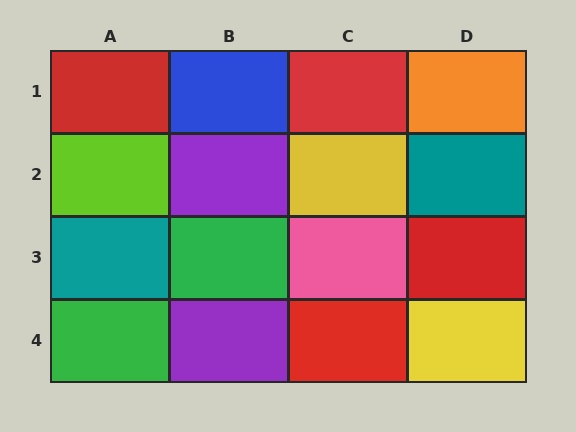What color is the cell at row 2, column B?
Purple.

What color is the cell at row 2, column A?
Lime.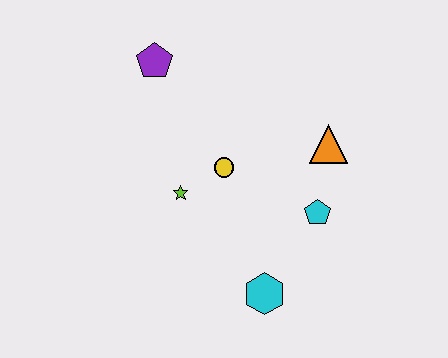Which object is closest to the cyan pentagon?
The orange triangle is closest to the cyan pentagon.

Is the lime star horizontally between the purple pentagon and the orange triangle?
Yes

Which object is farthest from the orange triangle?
The purple pentagon is farthest from the orange triangle.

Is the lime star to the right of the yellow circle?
No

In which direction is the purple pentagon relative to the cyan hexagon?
The purple pentagon is above the cyan hexagon.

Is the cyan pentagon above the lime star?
No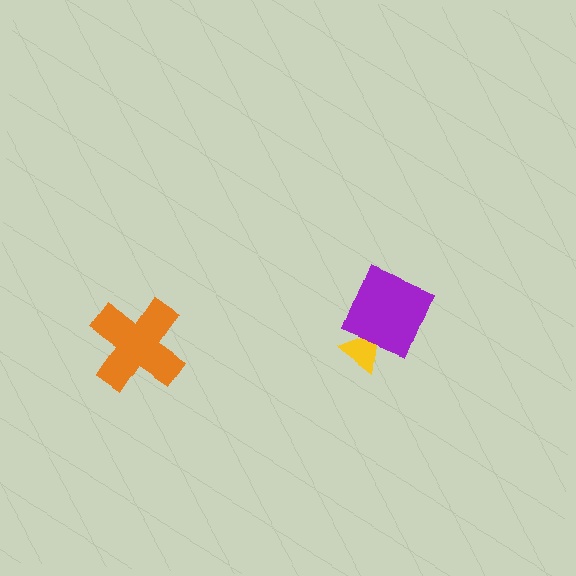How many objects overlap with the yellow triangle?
1 object overlaps with the yellow triangle.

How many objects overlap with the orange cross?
0 objects overlap with the orange cross.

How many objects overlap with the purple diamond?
1 object overlaps with the purple diamond.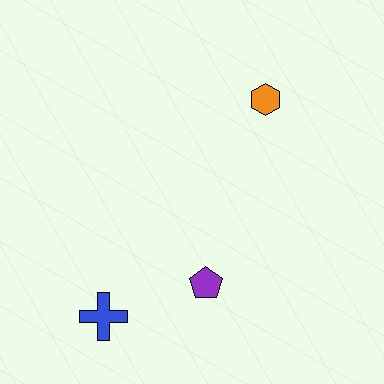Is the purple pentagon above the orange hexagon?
No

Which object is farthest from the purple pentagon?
The orange hexagon is farthest from the purple pentagon.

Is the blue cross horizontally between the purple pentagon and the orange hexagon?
No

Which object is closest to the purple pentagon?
The blue cross is closest to the purple pentagon.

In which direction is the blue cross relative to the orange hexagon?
The blue cross is below the orange hexagon.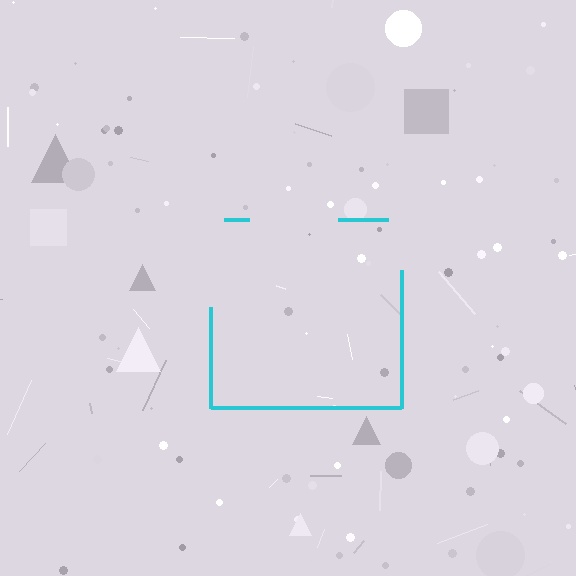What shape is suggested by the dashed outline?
The dashed outline suggests a square.